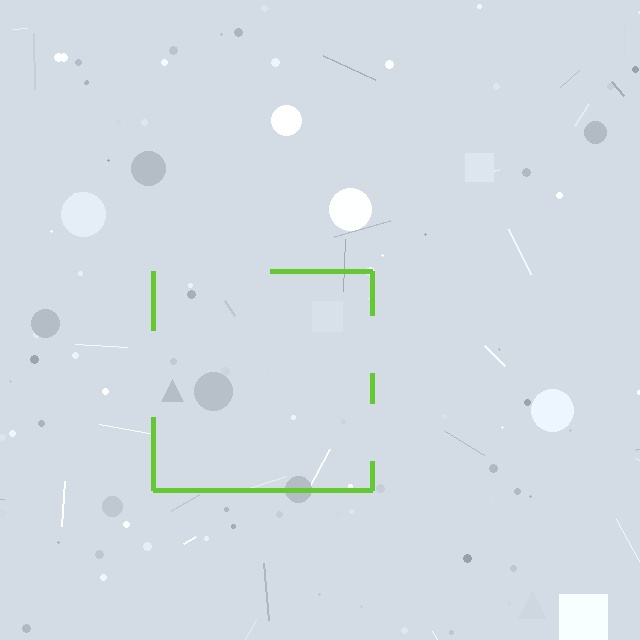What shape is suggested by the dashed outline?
The dashed outline suggests a square.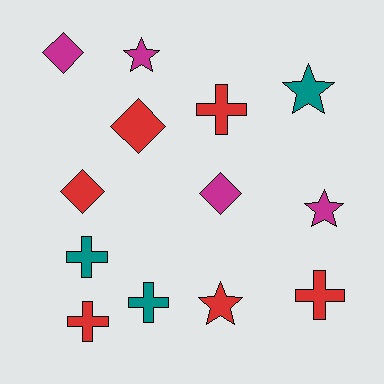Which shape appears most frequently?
Cross, with 5 objects.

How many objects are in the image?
There are 13 objects.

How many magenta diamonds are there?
There are 2 magenta diamonds.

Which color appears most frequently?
Red, with 6 objects.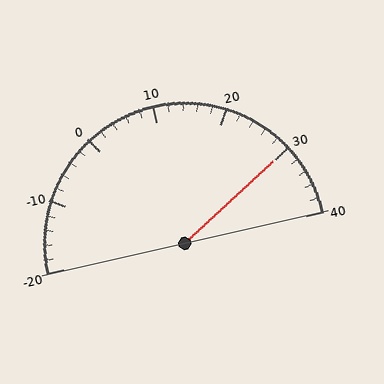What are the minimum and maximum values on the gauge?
The gauge ranges from -20 to 40.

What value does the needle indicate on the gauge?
The needle indicates approximately 30.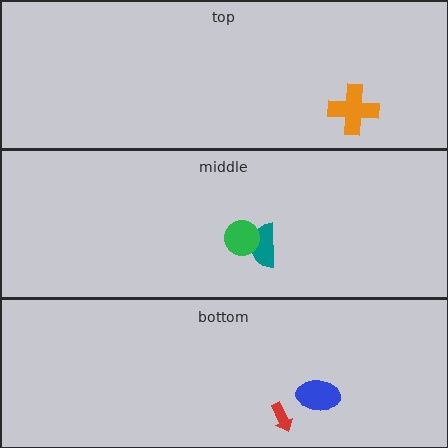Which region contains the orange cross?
The top region.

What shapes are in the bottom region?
The red arrow, the blue ellipse.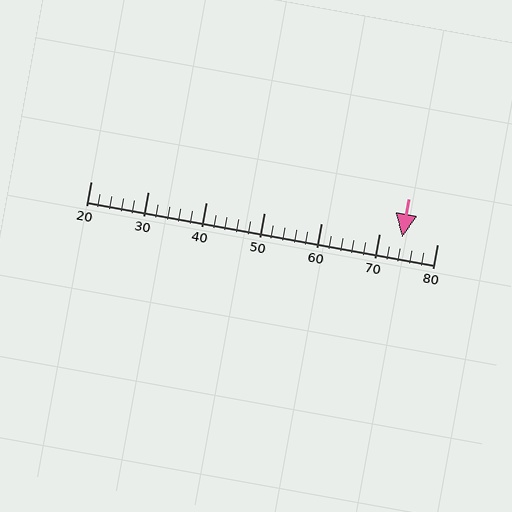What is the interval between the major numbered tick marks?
The major tick marks are spaced 10 units apart.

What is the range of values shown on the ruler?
The ruler shows values from 20 to 80.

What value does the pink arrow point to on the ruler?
The pink arrow points to approximately 74.